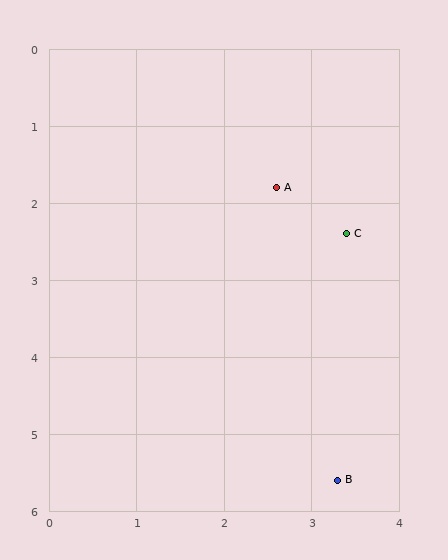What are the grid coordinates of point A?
Point A is at approximately (2.6, 1.8).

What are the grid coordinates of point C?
Point C is at approximately (3.4, 2.4).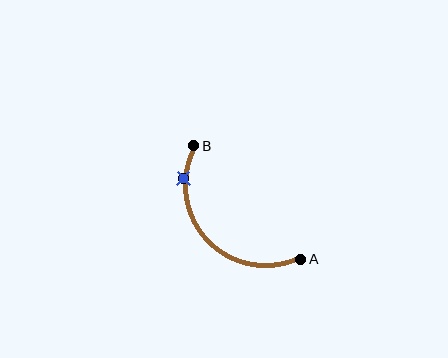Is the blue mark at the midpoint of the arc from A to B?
No. The blue mark lies on the arc but is closer to endpoint B. The arc midpoint would be at the point on the curve equidistant along the arc from both A and B.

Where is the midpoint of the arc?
The arc midpoint is the point on the curve farthest from the straight line joining A and B. It sits below and to the left of that line.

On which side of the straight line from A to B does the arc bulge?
The arc bulges below and to the left of the straight line connecting A and B.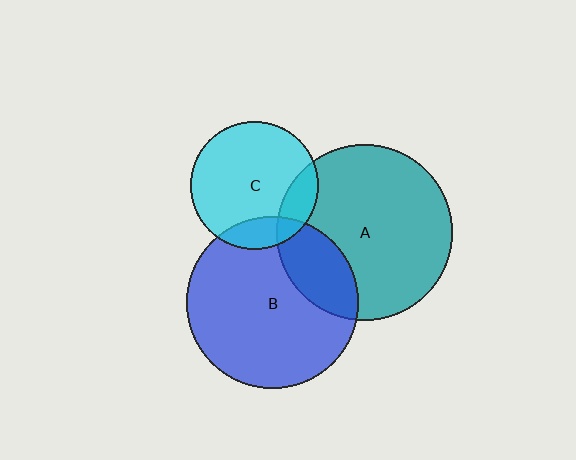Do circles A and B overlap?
Yes.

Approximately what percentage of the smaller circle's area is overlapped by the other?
Approximately 25%.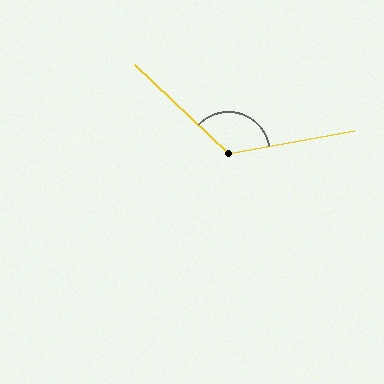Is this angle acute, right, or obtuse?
It is obtuse.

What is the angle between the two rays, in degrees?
Approximately 126 degrees.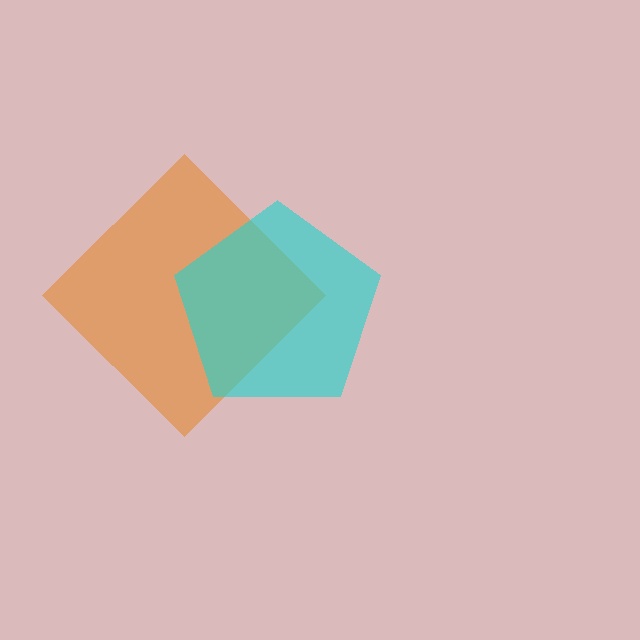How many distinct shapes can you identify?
There are 2 distinct shapes: an orange diamond, a cyan pentagon.